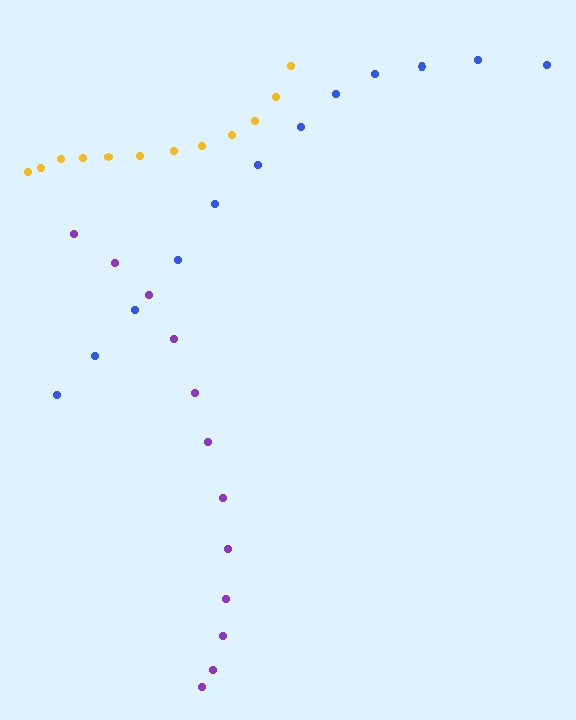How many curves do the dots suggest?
There are 3 distinct paths.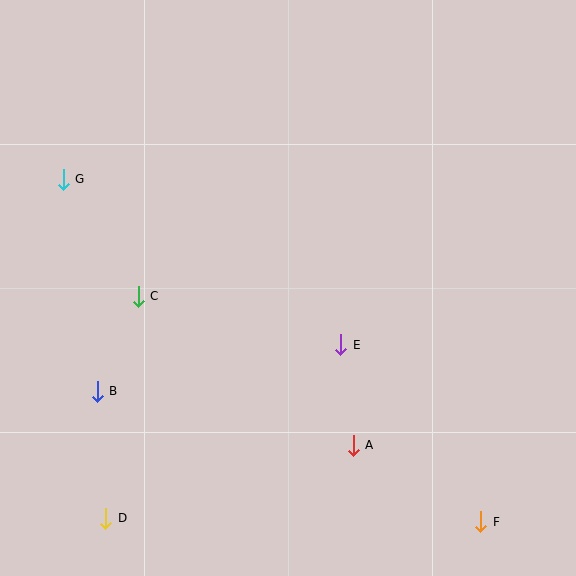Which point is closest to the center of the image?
Point E at (341, 345) is closest to the center.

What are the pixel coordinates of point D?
Point D is at (106, 518).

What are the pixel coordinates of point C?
Point C is at (138, 296).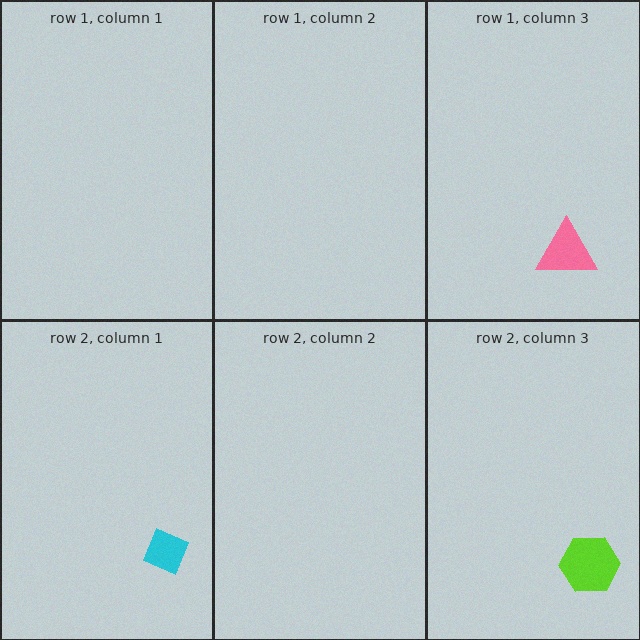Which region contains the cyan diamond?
The row 2, column 1 region.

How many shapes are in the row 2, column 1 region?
1.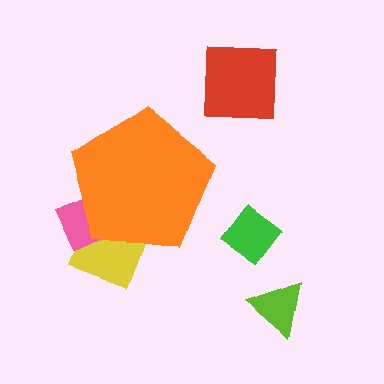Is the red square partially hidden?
No, the red square is fully visible.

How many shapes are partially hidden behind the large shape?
2 shapes are partially hidden.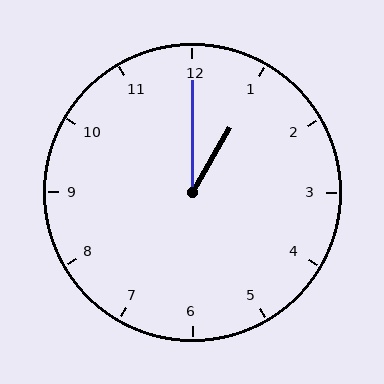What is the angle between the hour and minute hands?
Approximately 30 degrees.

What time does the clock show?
1:00.